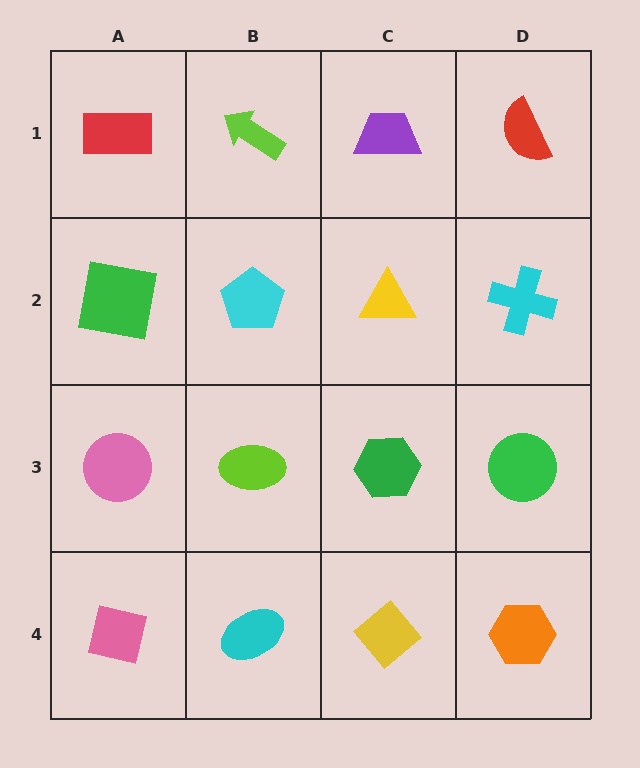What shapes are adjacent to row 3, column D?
A cyan cross (row 2, column D), an orange hexagon (row 4, column D), a green hexagon (row 3, column C).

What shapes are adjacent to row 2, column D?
A red semicircle (row 1, column D), a green circle (row 3, column D), a yellow triangle (row 2, column C).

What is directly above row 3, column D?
A cyan cross.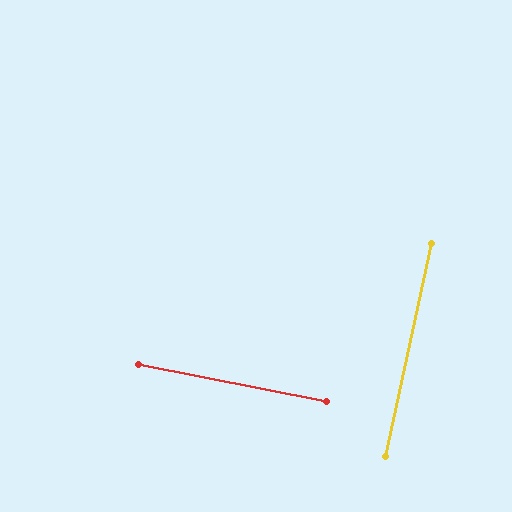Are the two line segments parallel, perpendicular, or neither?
Perpendicular — they meet at approximately 89°.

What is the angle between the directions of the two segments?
Approximately 89 degrees.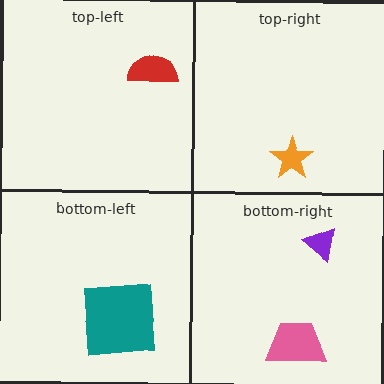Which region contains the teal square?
The bottom-left region.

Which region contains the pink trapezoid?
The bottom-right region.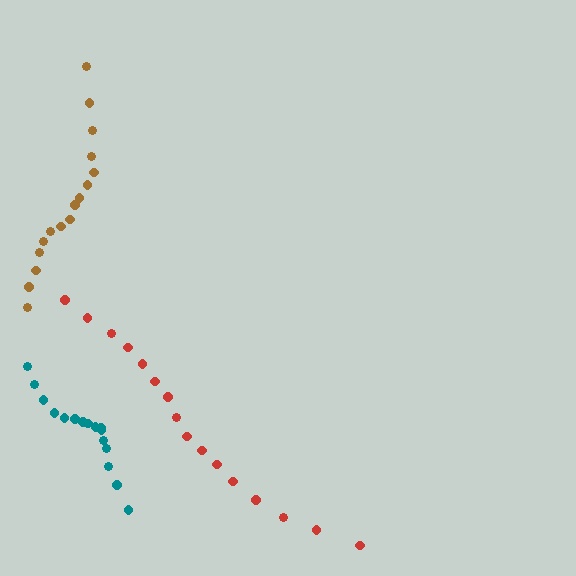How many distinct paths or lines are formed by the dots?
There are 3 distinct paths.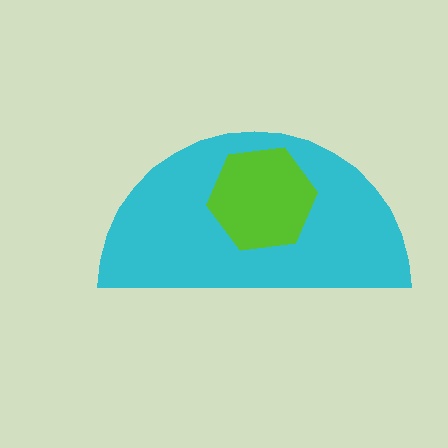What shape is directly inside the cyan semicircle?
The lime hexagon.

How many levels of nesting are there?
2.